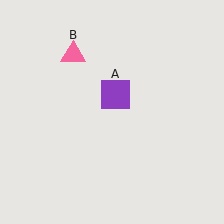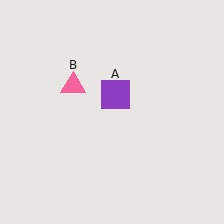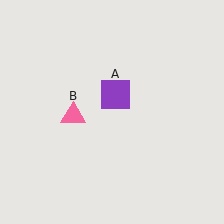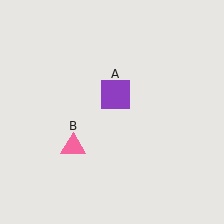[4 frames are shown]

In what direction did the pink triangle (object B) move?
The pink triangle (object B) moved down.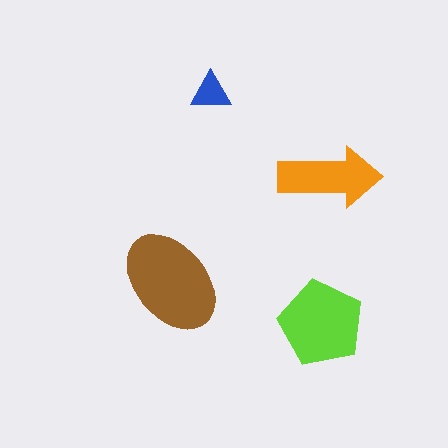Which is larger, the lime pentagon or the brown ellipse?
The brown ellipse.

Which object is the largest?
The brown ellipse.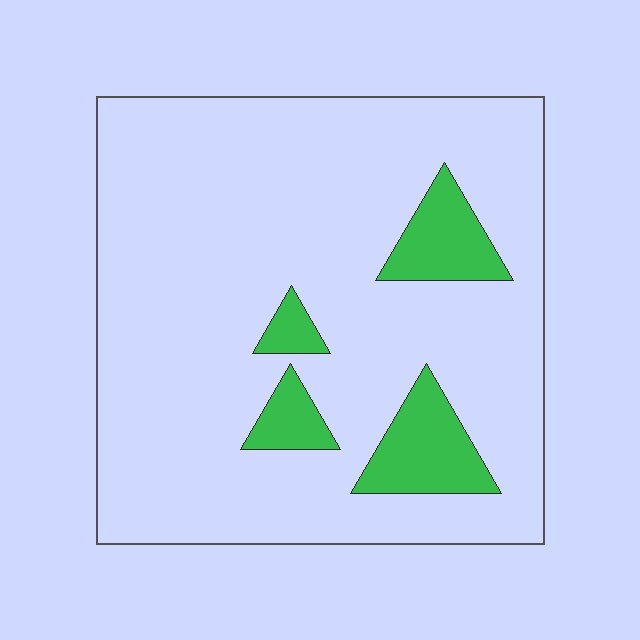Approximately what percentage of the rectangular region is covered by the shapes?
Approximately 15%.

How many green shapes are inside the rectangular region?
4.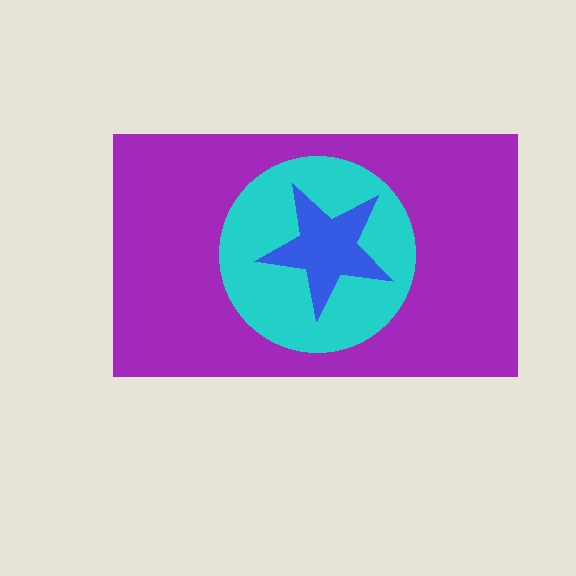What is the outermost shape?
The purple rectangle.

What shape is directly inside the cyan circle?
The blue star.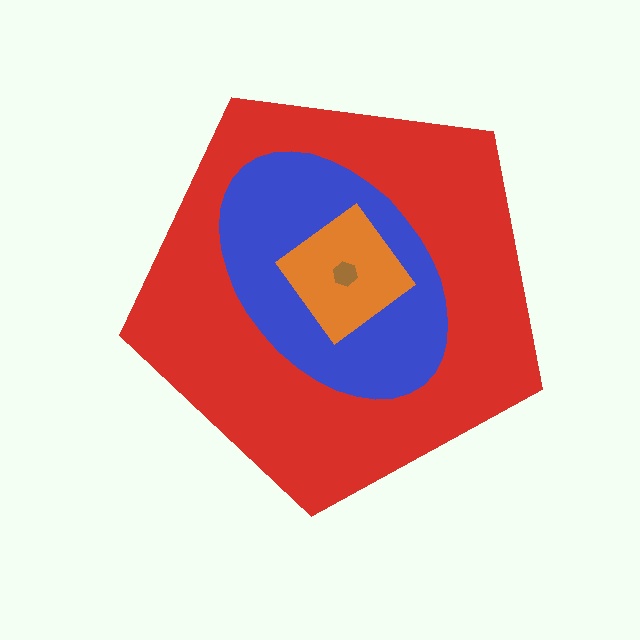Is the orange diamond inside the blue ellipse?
Yes.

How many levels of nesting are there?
4.